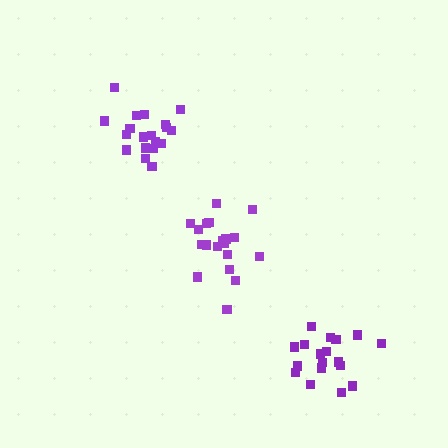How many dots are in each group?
Group 1: 19 dots, Group 2: 19 dots, Group 3: 18 dots (56 total).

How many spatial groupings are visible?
There are 3 spatial groupings.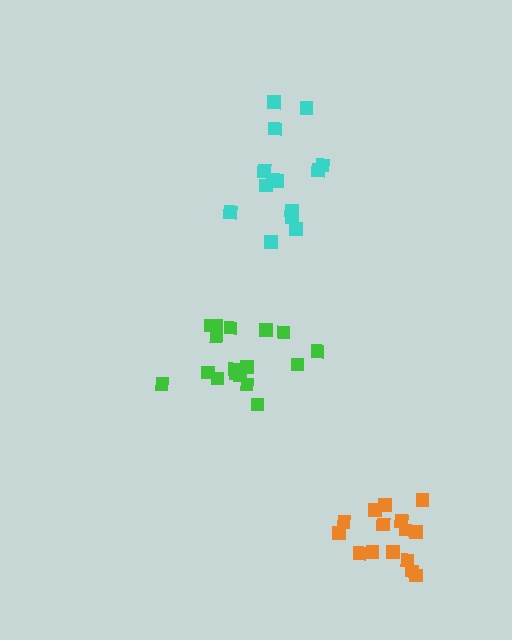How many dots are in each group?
Group 1: 17 dots, Group 2: 14 dots, Group 3: 15 dots (46 total).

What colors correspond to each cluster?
The clusters are colored: green, cyan, orange.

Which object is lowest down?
The orange cluster is bottommost.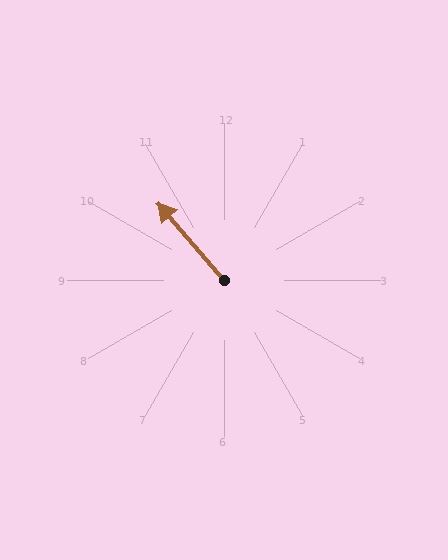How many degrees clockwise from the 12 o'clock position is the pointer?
Approximately 319 degrees.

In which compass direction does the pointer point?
Northwest.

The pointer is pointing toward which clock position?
Roughly 11 o'clock.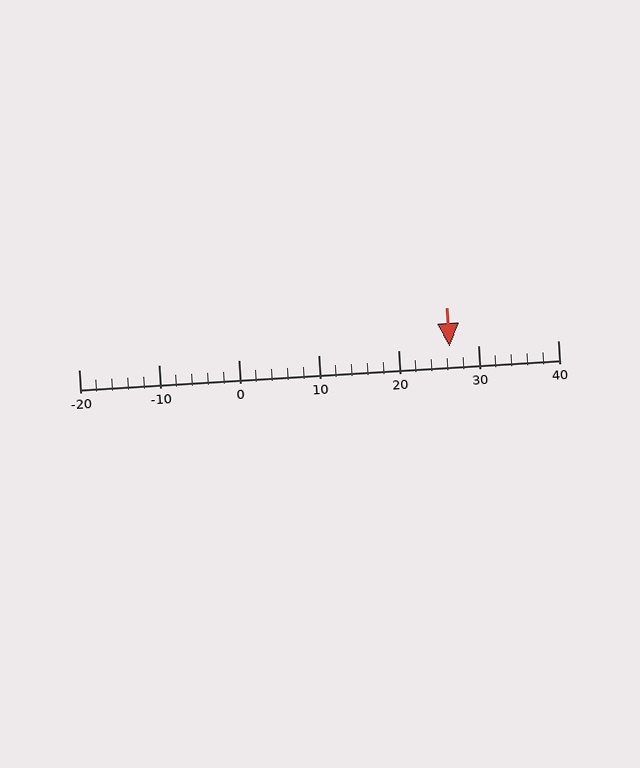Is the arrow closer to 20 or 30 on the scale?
The arrow is closer to 30.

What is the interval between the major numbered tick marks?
The major tick marks are spaced 10 units apart.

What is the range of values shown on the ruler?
The ruler shows values from -20 to 40.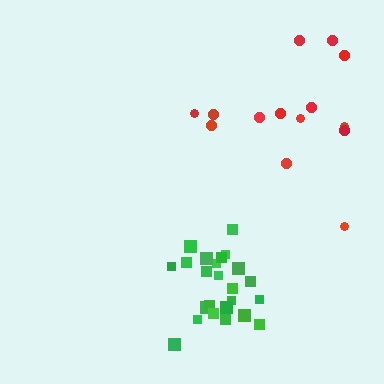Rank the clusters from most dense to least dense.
green, red.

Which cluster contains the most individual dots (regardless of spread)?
Green (24).